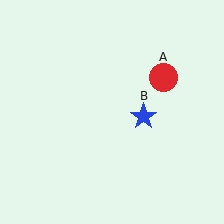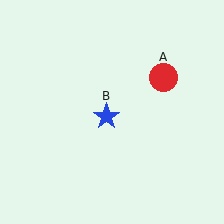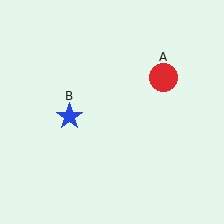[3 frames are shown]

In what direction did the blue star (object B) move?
The blue star (object B) moved left.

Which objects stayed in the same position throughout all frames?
Red circle (object A) remained stationary.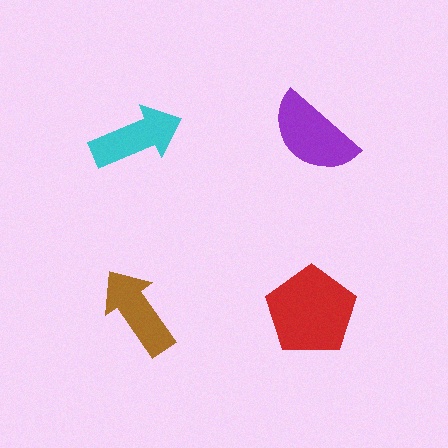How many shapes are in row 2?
2 shapes.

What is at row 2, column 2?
A red pentagon.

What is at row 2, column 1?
A brown arrow.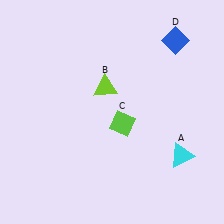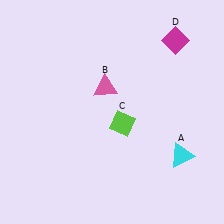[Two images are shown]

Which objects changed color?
B changed from lime to pink. D changed from blue to magenta.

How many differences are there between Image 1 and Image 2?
There are 2 differences between the two images.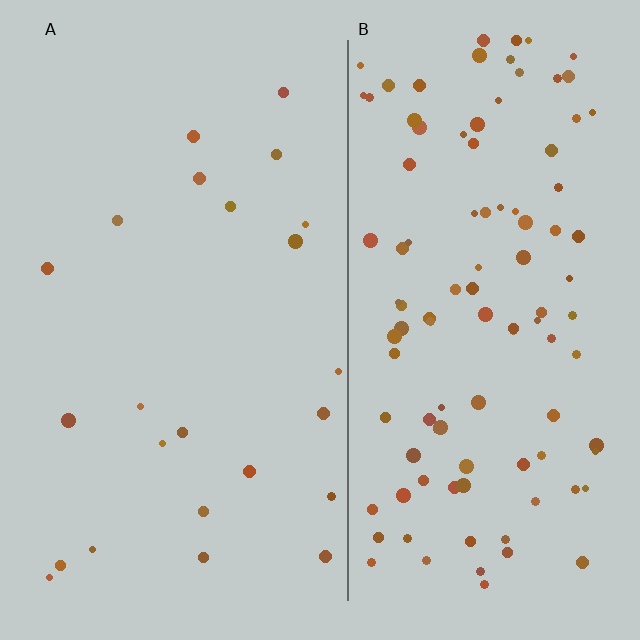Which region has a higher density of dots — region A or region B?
B (the right).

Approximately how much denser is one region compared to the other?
Approximately 4.6× — region B over region A.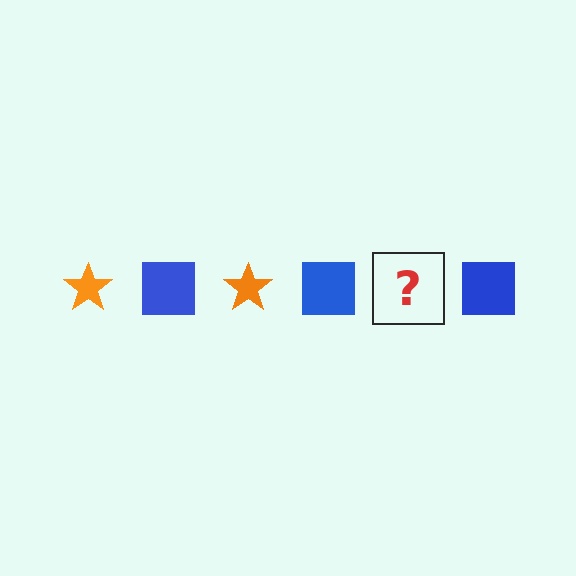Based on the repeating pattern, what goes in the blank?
The blank should be an orange star.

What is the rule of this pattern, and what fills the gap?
The rule is that the pattern alternates between orange star and blue square. The gap should be filled with an orange star.